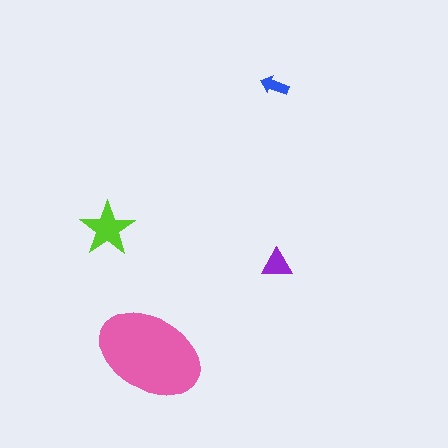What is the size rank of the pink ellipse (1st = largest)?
1st.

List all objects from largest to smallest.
The pink ellipse, the lime star, the purple triangle, the blue arrow.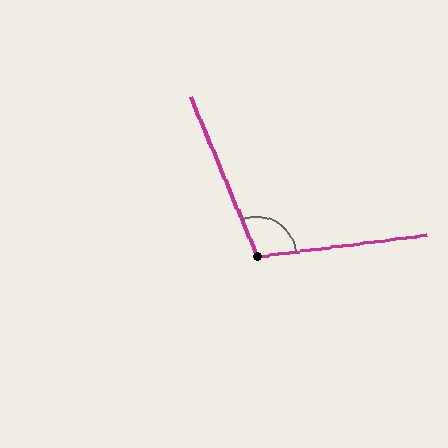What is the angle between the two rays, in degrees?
Approximately 105 degrees.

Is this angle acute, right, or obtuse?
It is obtuse.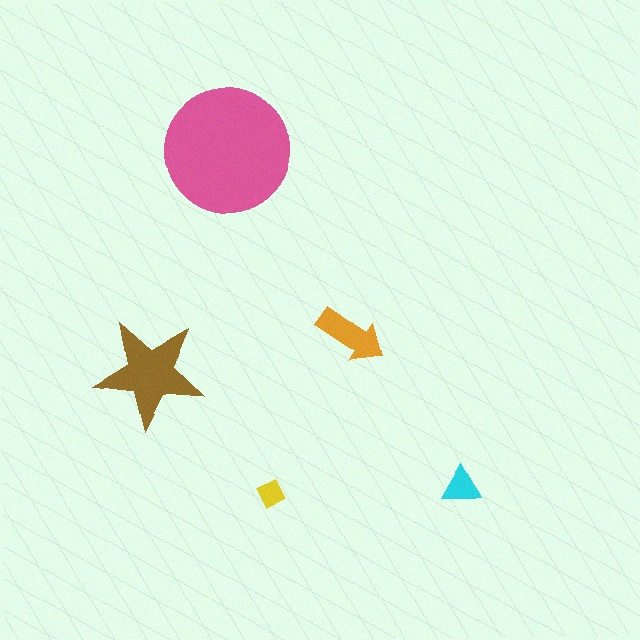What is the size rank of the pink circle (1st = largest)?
1st.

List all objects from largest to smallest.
The pink circle, the brown star, the orange arrow, the cyan triangle, the yellow diamond.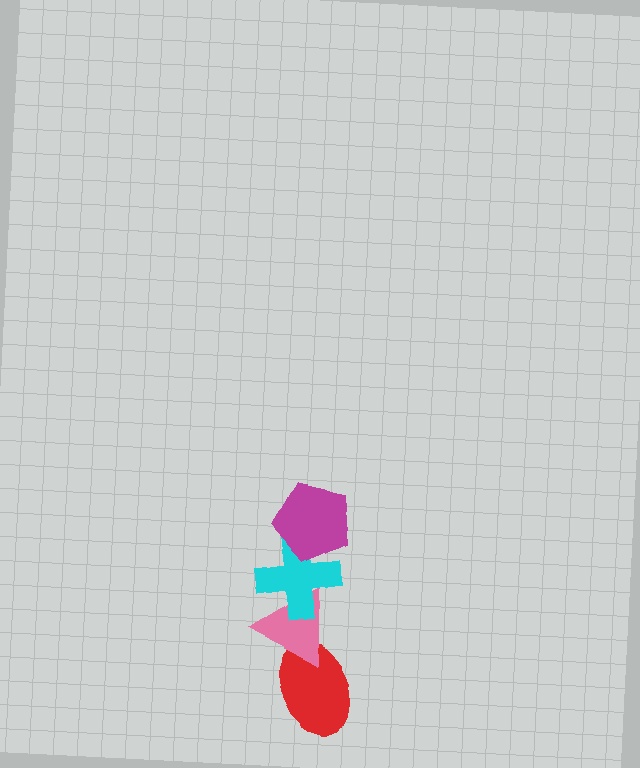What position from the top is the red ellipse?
The red ellipse is 4th from the top.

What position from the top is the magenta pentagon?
The magenta pentagon is 1st from the top.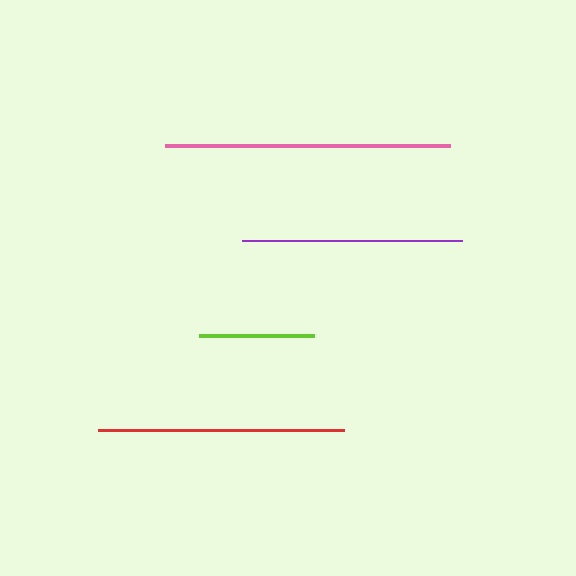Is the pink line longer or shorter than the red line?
The pink line is longer than the red line.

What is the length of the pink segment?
The pink segment is approximately 285 pixels long.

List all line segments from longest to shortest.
From longest to shortest: pink, red, purple, lime.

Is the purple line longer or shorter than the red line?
The red line is longer than the purple line.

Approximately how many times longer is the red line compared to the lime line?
The red line is approximately 2.1 times the length of the lime line.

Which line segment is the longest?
The pink line is the longest at approximately 285 pixels.